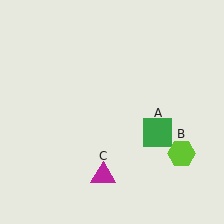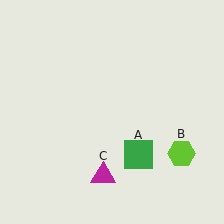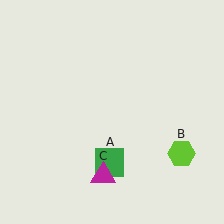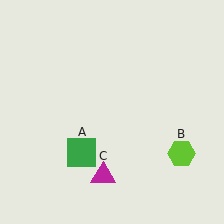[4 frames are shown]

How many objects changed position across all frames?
1 object changed position: green square (object A).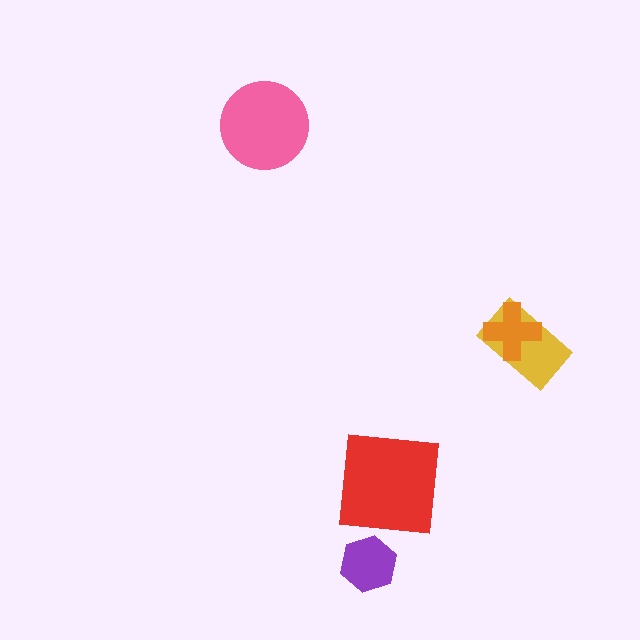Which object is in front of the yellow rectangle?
The orange cross is in front of the yellow rectangle.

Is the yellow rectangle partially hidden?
Yes, it is partially covered by another shape.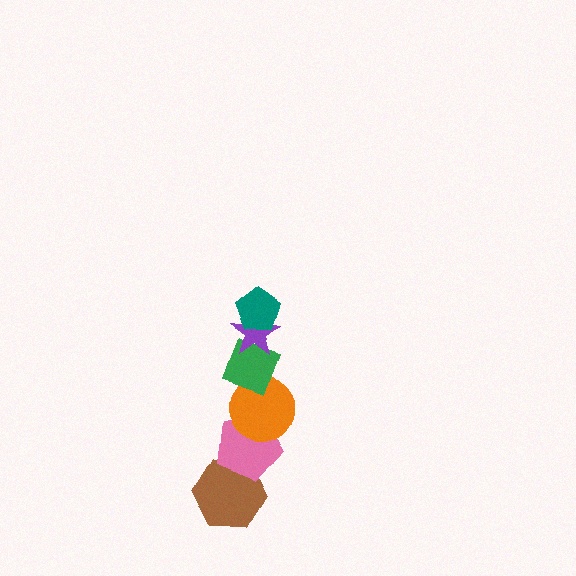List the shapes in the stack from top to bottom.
From top to bottom: the teal pentagon, the purple star, the green diamond, the orange circle, the pink pentagon, the brown hexagon.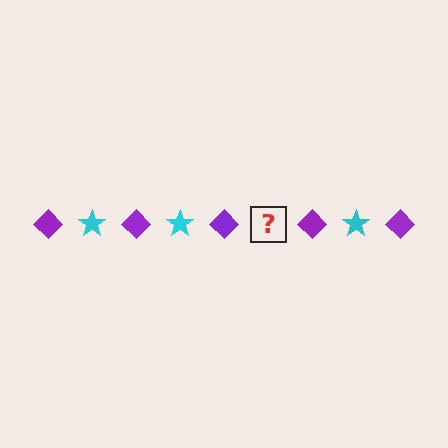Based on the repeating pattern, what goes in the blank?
The blank should be a cyan star.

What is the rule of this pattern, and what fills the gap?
The rule is that the pattern alternates between purple diamond and cyan star. The gap should be filled with a cyan star.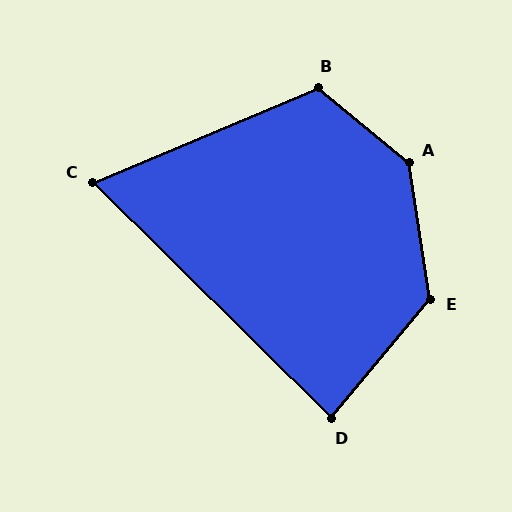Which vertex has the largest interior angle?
A, at approximately 138 degrees.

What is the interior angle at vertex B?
Approximately 118 degrees (obtuse).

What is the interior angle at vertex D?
Approximately 85 degrees (acute).